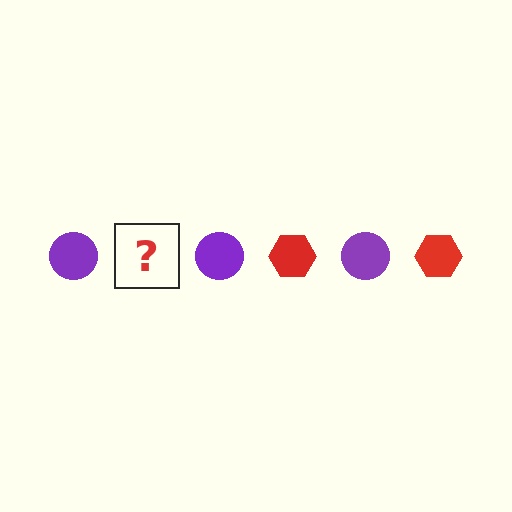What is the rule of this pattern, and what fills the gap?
The rule is that the pattern alternates between purple circle and red hexagon. The gap should be filled with a red hexagon.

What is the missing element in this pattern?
The missing element is a red hexagon.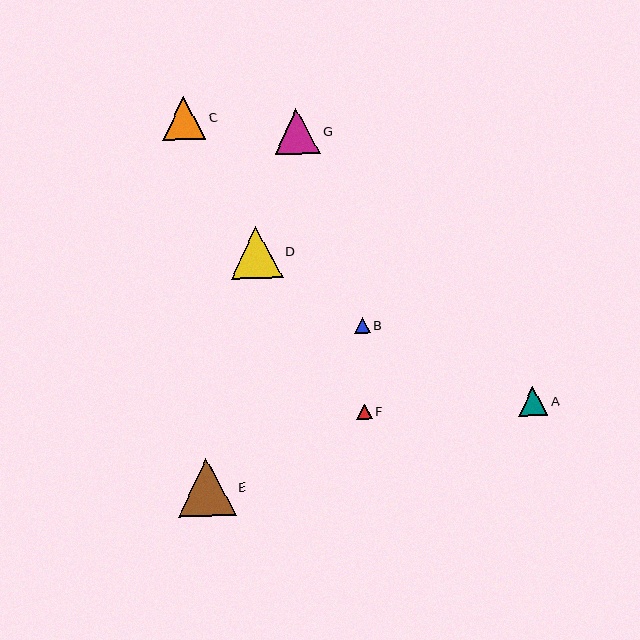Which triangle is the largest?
Triangle E is the largest with a size of approximately 58 pixels.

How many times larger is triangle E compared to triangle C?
Triangle E is approximately 1.4 times the size of triangle C.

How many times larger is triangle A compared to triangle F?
Triangle A is approximately 1.9 times the size of triangle F.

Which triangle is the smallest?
Triangle F is the smallest with a size of approximately 16 pixels.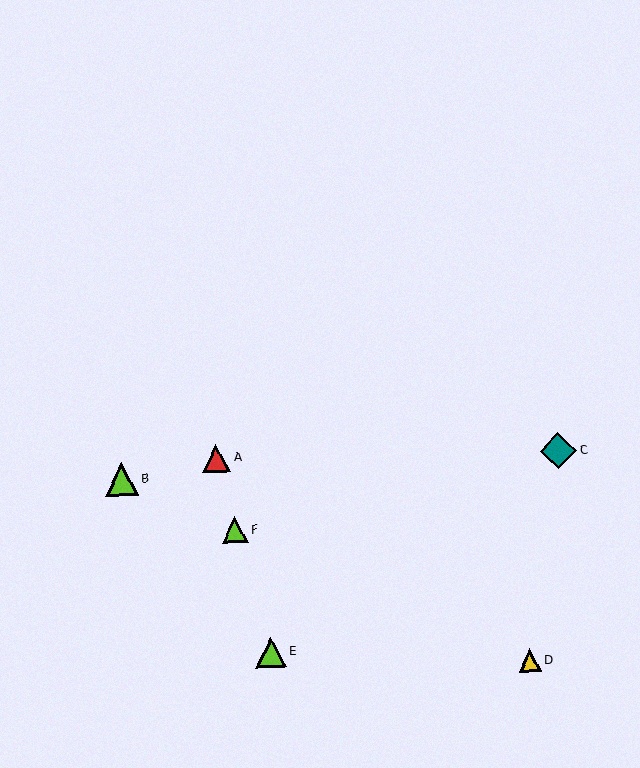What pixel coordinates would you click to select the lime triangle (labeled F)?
Click at (235, 530) to select the lime triangle F.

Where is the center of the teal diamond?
The center of the teal diamond is at (558, 451).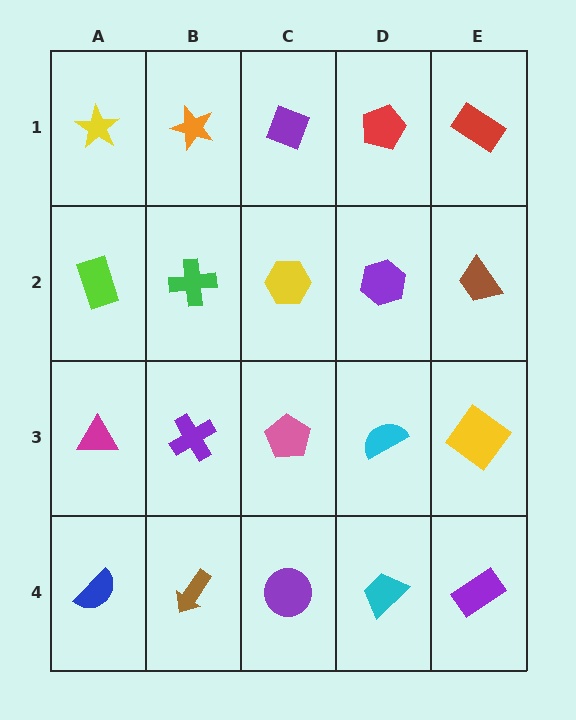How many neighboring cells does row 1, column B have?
3.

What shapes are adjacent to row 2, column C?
A purple diamond (row 1, column C), a pink pentagon (row 3, column C), a green cross (row 2, column B), a purple hexagon (row 2, column D).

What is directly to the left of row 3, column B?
A magenta triangle.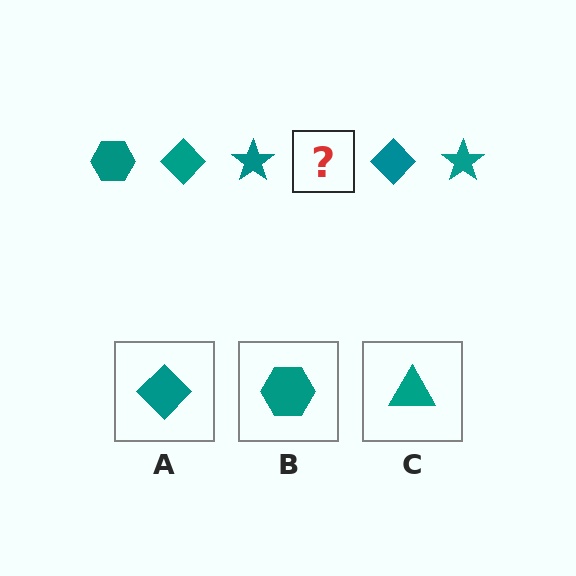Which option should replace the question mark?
Option B.